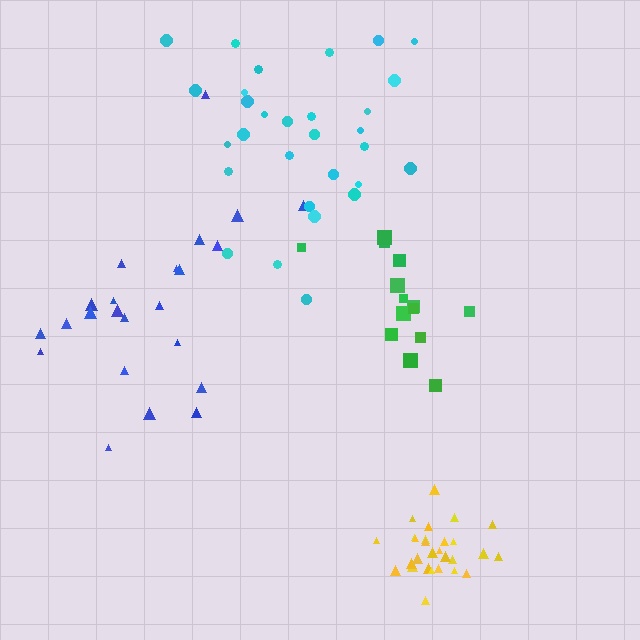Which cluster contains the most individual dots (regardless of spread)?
Cyan (30).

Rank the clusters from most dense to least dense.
yellow, green, cyan, blue.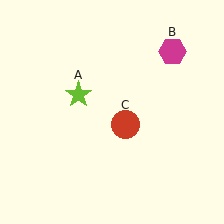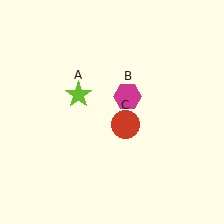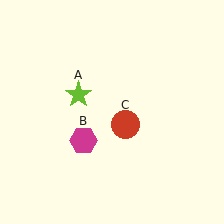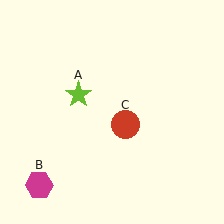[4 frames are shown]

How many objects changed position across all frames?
1 object changed position: magenta hexagon (object B).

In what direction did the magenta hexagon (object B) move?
The magenta hexagon (object B) moved down and to the left.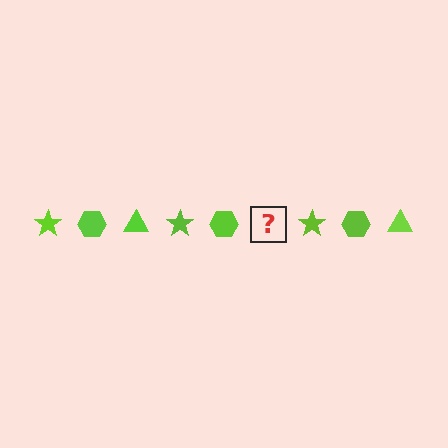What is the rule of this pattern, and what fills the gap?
The rule is that the pattern cycles through star, hexagon, triangle shapes in lime. The gap should be filled with a lime triangle.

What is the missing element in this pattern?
The missing element is a lime triangle.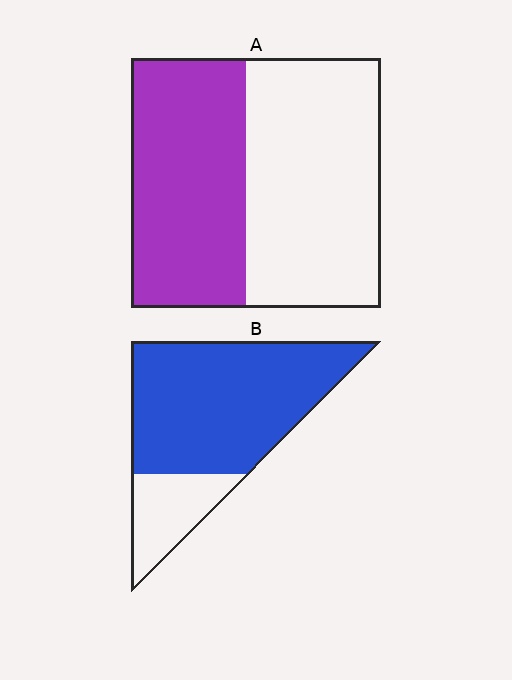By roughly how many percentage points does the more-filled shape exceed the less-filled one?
By roughly 30 percentage points (B over A).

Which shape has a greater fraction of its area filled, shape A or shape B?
Shape B.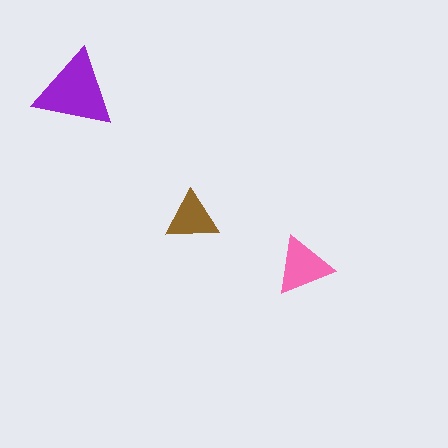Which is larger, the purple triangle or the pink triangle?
The purple one.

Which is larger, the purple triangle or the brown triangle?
The purple one.